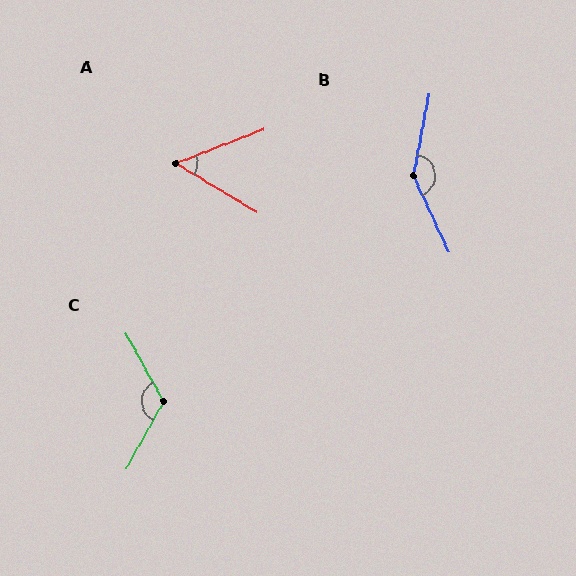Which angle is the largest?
B, at approximately 144 degrees.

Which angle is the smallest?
A, at approximately 52 degrees.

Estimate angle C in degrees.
Approximately 122 degrees.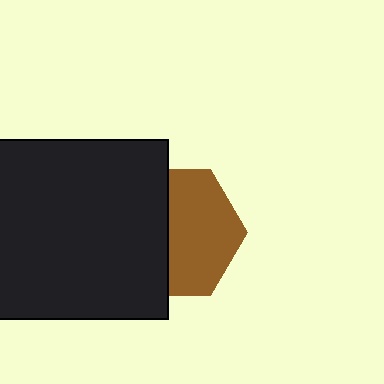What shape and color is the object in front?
The object in front is a black rectangle.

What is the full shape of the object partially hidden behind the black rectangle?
The partially hidden object is a brown hexagon.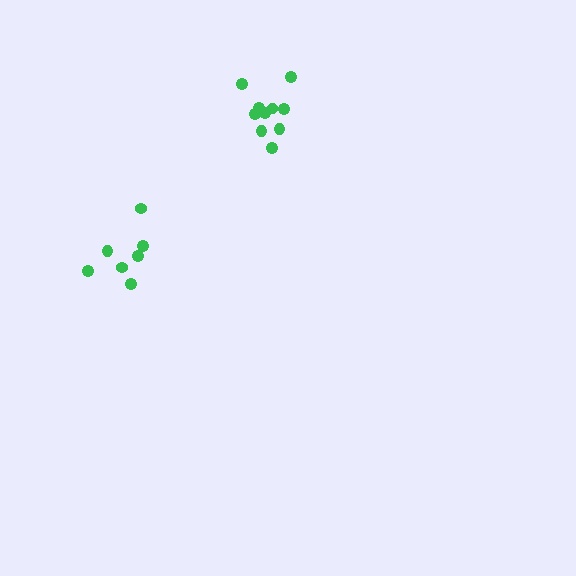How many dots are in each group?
Group 1: 7 dots, Group 2: 10 dots (17 total).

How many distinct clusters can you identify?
There are 2 distinct clusters.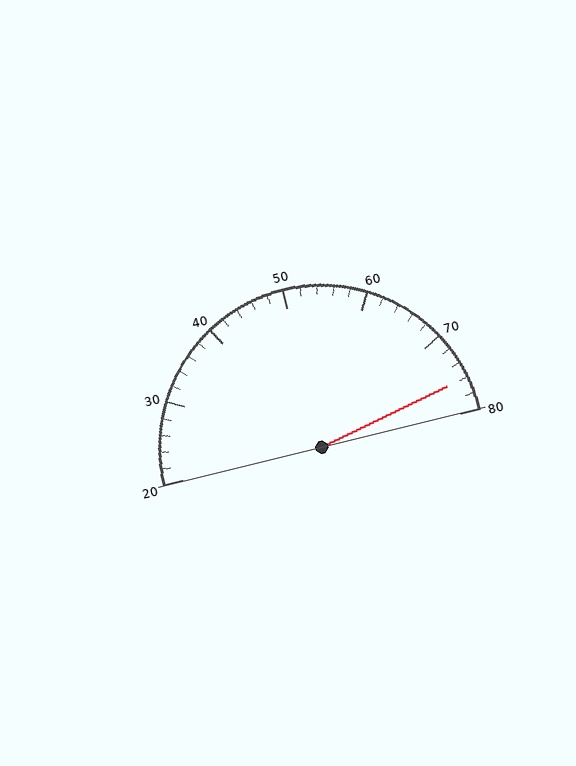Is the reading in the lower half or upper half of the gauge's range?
The reading is in the upper half of the range (20 to 80).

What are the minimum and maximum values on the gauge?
The gauge ranges from 20 to 80.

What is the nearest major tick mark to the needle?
The nearest major tick mark is 80.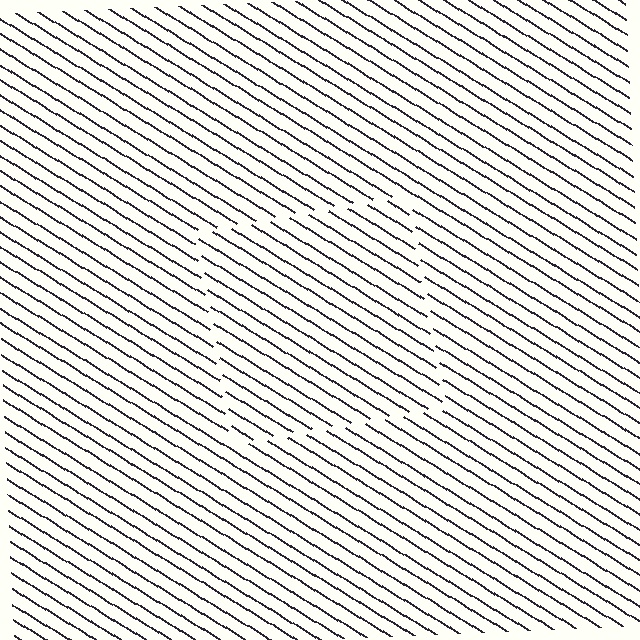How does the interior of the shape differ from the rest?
The interior of the shape contains the same grating, shifted by half a period — the contour is defined by the phase discontinuity where line-ends from the inner and outer gratings abut.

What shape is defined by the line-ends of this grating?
An illusory square. The interior of the shape contains the same grating, shifted by half a period — the contour is defined by the phase discontinuity where line-ends from the inner and outer gratings abut.